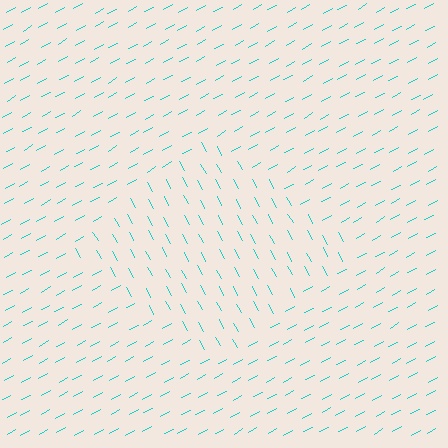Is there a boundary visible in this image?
Yes, there is a texture boundary formed by a change in line orientation.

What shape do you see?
I see a diamond.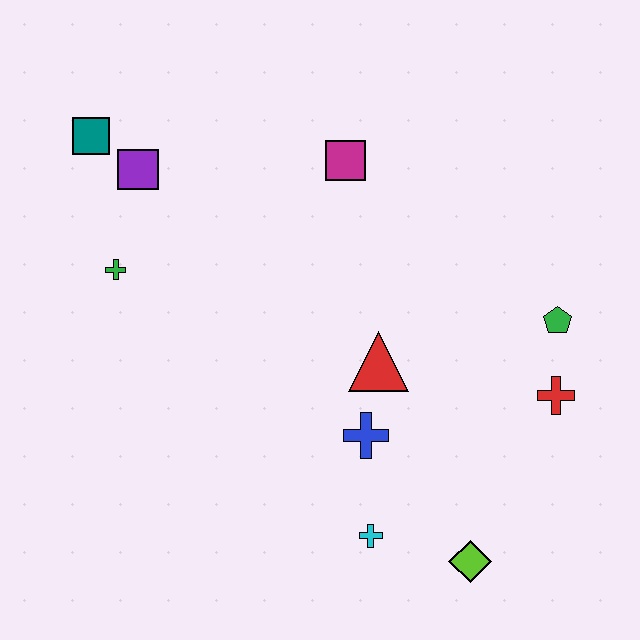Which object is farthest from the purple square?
The lime diamond is farthest from the purple square.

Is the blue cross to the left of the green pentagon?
Yes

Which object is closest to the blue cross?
The red triangle is closest to the blue cross.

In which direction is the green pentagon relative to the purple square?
The green pentagon is to the right of the purple square.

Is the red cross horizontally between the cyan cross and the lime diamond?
No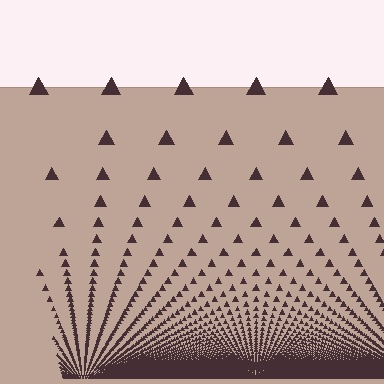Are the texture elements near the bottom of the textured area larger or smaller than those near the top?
Smaller. The gradient is inverted — elements near the bottom are smaller and denser.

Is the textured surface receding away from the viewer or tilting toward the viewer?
The surface appears to tilt toward the viewer. Texture elements get larger and sparser toward the top.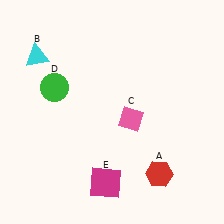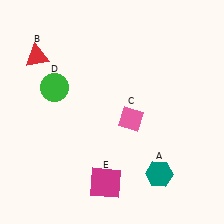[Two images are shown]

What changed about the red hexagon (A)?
In Image 1, A is red. In Image 2, it changed to teal.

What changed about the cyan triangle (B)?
In Image 1, B is cyan. In Image 2, it changed to red.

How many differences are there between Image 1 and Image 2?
There are 2 differences between the two images.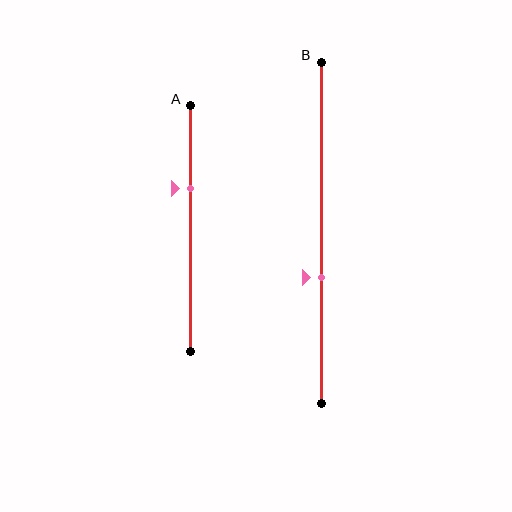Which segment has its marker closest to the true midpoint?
Segment B has its marker closest to the true midpoint.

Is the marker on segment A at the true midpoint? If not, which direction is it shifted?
No, the marker on segment A is shifted upward by about 16% of the segment length.